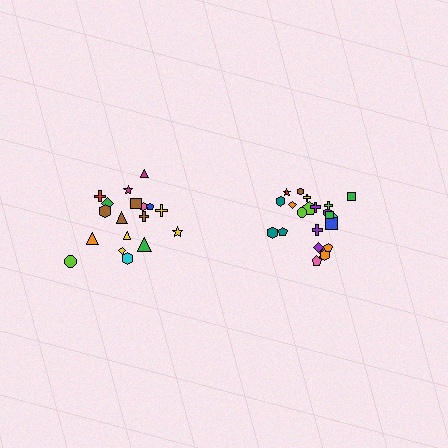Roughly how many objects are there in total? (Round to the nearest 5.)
Roughly 40 objects in total.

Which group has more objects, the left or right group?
The right group.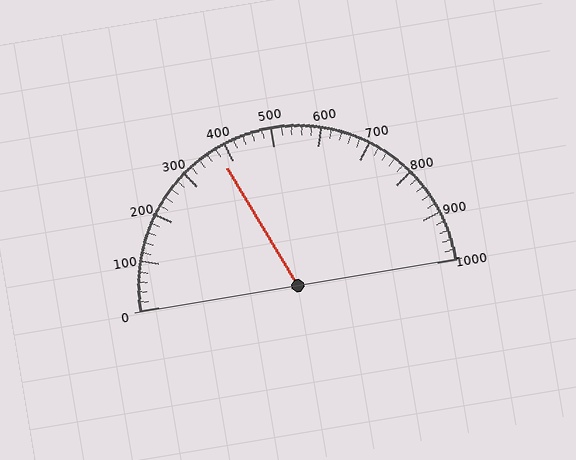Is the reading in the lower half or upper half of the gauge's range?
The reading is in the lower half of the range (0 to 1000).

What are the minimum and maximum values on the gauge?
The gauge ranges from 0 to 1000.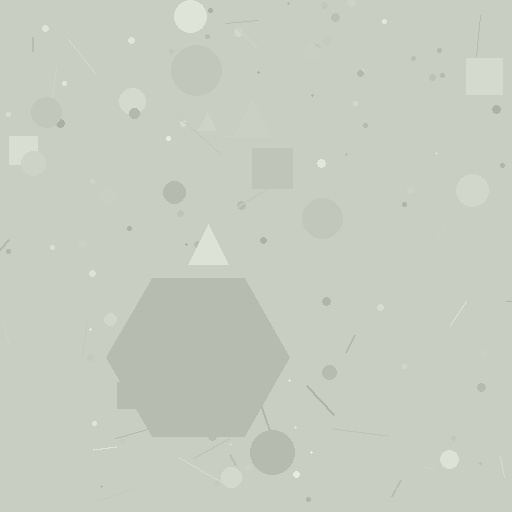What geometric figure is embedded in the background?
A hexagon is embedded in the background.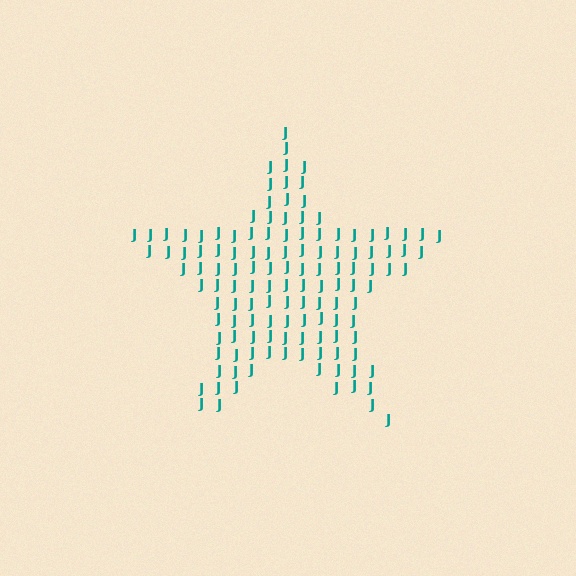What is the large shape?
The large shape is a star.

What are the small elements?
The small elements are letter J's.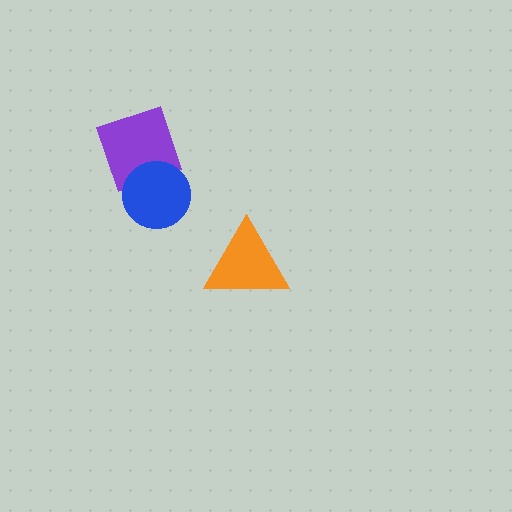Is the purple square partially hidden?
Yes, it is partially covered by another shape.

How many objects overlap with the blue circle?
1 object overlaps with the blue circle.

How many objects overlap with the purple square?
1 object overlaps with the purple square.